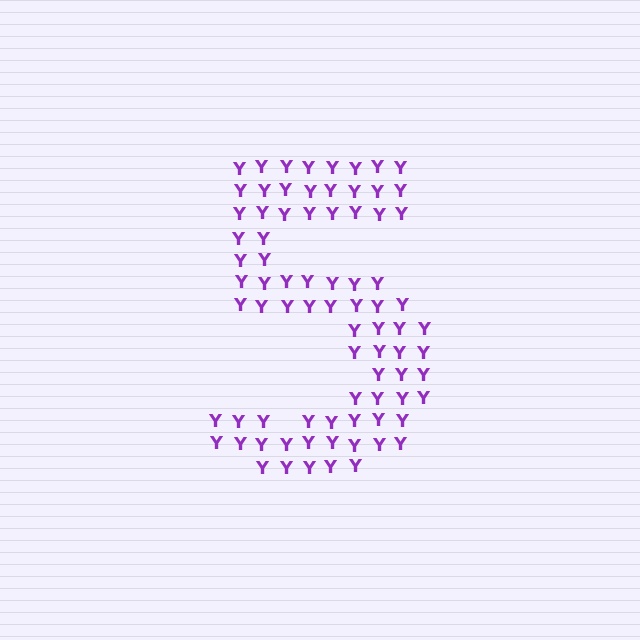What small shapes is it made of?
It is made of small letter Y's.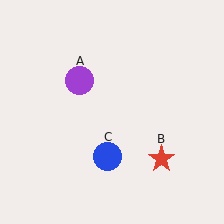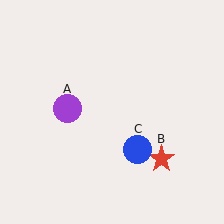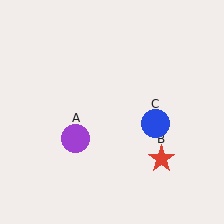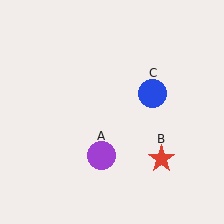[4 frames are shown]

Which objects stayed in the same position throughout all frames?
Red star (object B) remained stationary.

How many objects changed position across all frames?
2 objects changed position: purple circle (object A), blue circle (object C).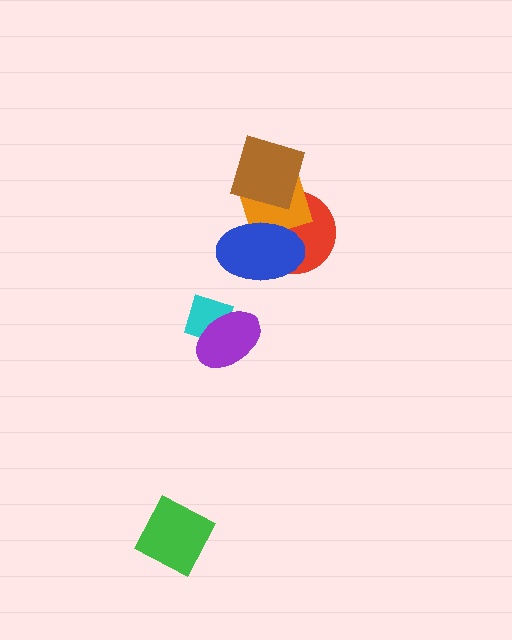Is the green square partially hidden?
No, no other shape covers it.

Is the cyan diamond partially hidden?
Yes, it is partially covered by another shape.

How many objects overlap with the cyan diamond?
1 object overlaps with the cyan diamond.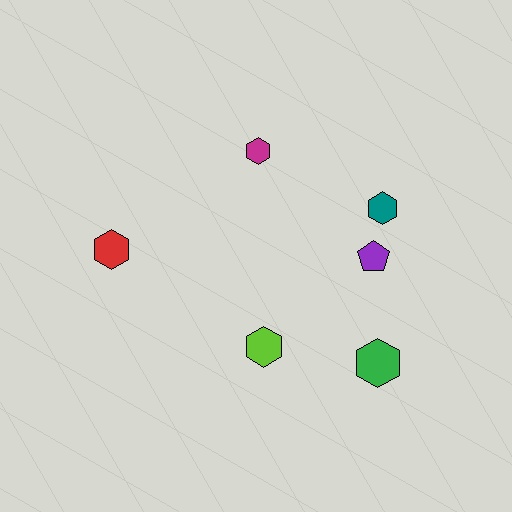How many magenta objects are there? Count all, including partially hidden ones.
There is 1 magenta object.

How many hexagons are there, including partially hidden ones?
There are 5 hexagons.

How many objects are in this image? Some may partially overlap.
There are 6 objects.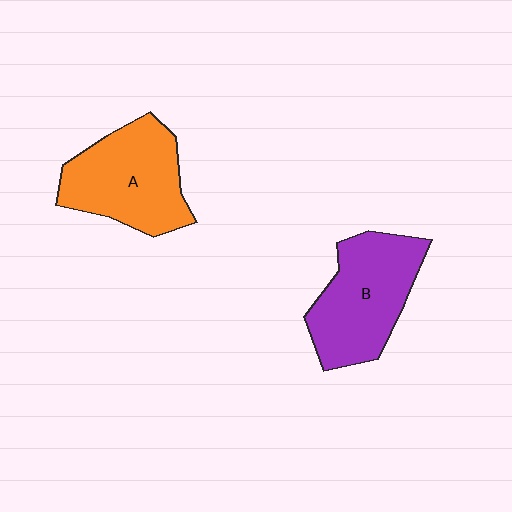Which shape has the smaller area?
Shape A (orange).